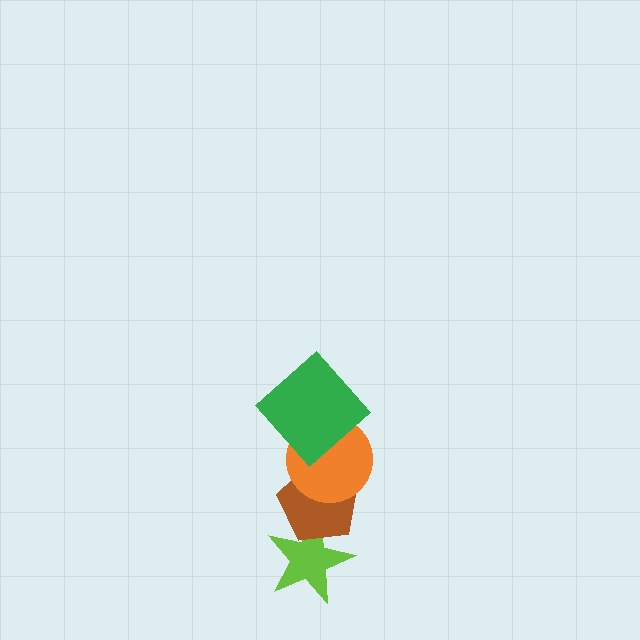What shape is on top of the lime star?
The brown pentagon is on top of the lime star.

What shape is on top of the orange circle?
The green diamond is on top of the orange circle.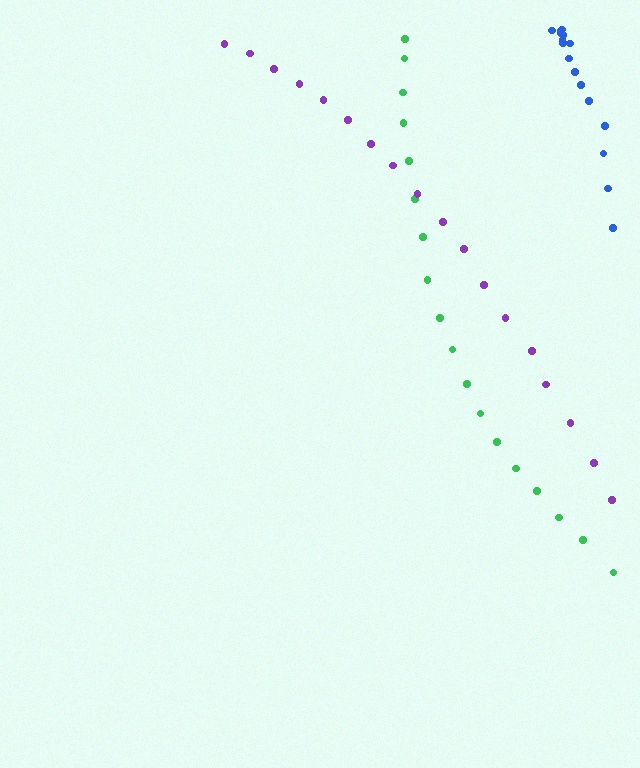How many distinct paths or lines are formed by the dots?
There are 3 distinct paths.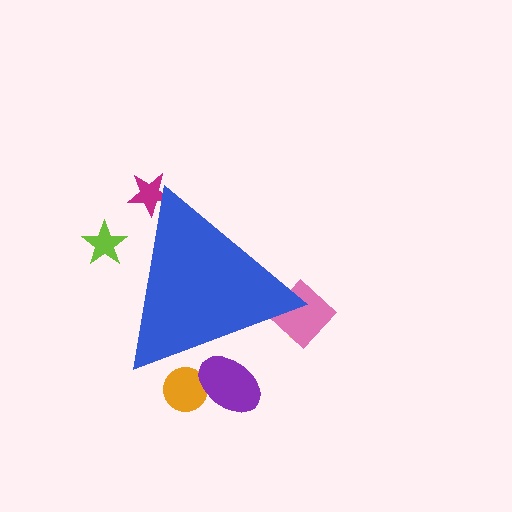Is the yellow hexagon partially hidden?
Yes, the yellow hexagon is partially hidden behind the blue triangle.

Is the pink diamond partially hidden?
Yes, the pink diamond is partially hidden behind the blue triangle.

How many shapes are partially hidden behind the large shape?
6 shapes are partially hidden.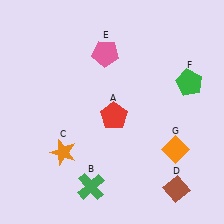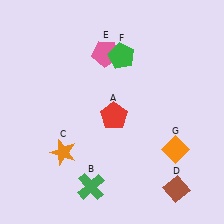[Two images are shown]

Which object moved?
The green pentagon (F) moved left.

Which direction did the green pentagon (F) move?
The green pentagon (F) moved left.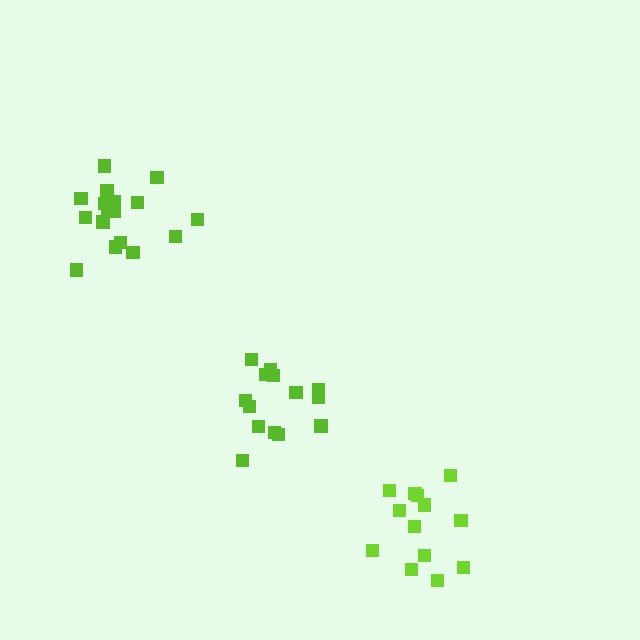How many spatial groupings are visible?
There are 3 spatial groupings.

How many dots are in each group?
Group 1: 14 dots, Group 2: 13 dots, Group 3: 17 dots (44 total).